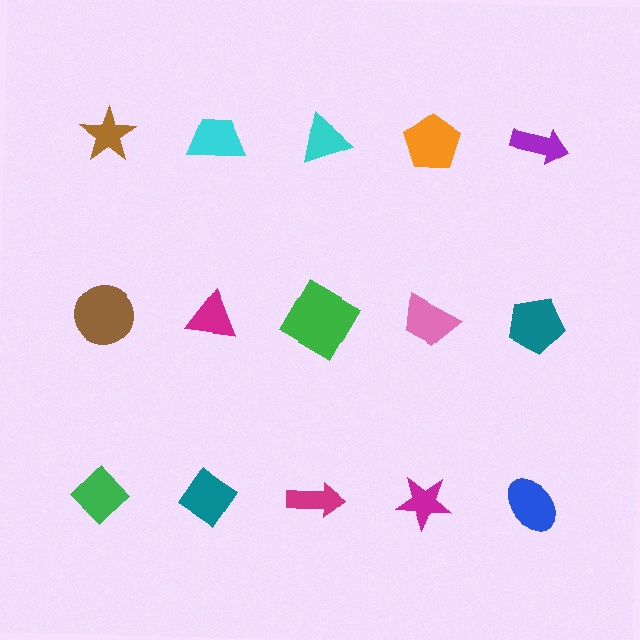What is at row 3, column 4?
A magenta star.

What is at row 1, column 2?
A cyan trapezoid.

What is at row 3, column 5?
A blue ellipse.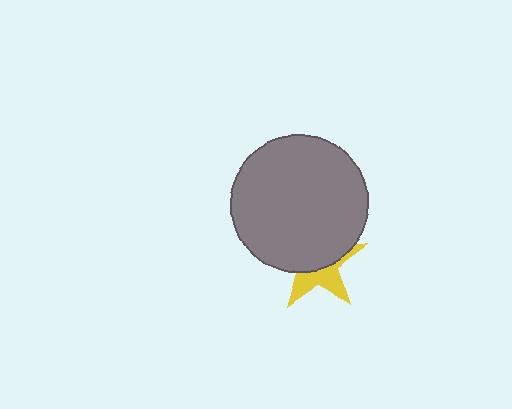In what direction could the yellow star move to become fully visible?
The yellow star could move down. That would shift it out from behind the gray circle entirely.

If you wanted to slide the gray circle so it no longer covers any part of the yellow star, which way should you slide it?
Slide it up — that is the most direct way to separate the two shapes.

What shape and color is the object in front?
The object in front is a gray circle.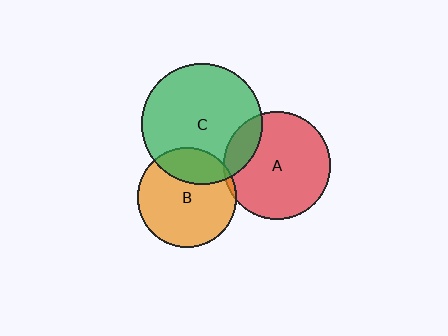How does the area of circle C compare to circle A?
Approximately 1.3 times.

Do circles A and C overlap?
Yes.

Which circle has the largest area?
Circle C (green).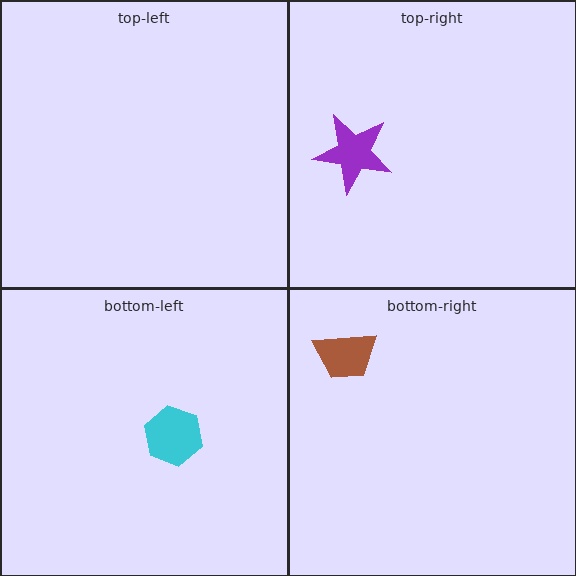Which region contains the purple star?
The top-right region.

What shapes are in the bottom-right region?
The brown trapezoid.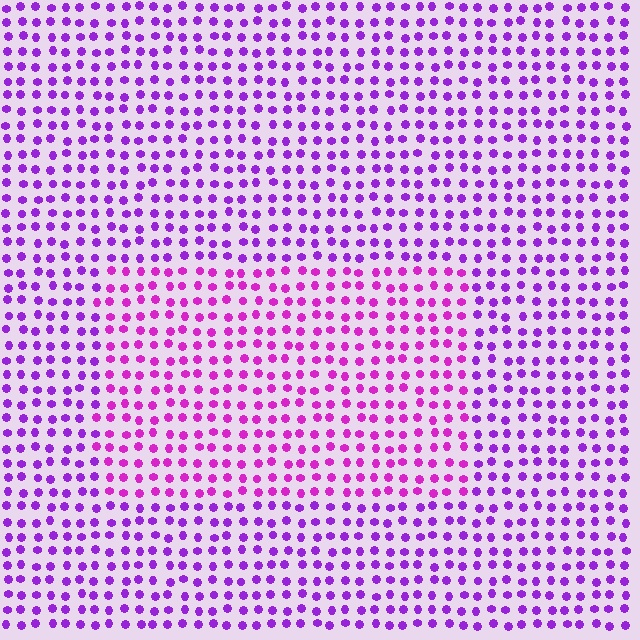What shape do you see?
I see a rectangle.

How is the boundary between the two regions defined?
The boundary is defined purely by a slight shift in hue (about 26 degrees). Spacing, size, and orientation are identical on both sides.